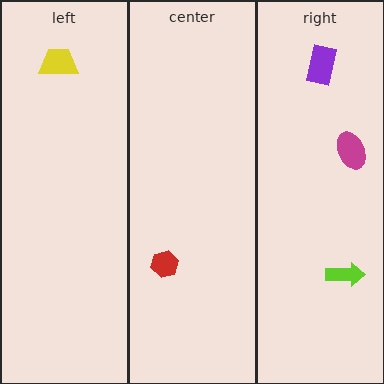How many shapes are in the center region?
1.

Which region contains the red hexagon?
The center region.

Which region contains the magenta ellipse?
The right region.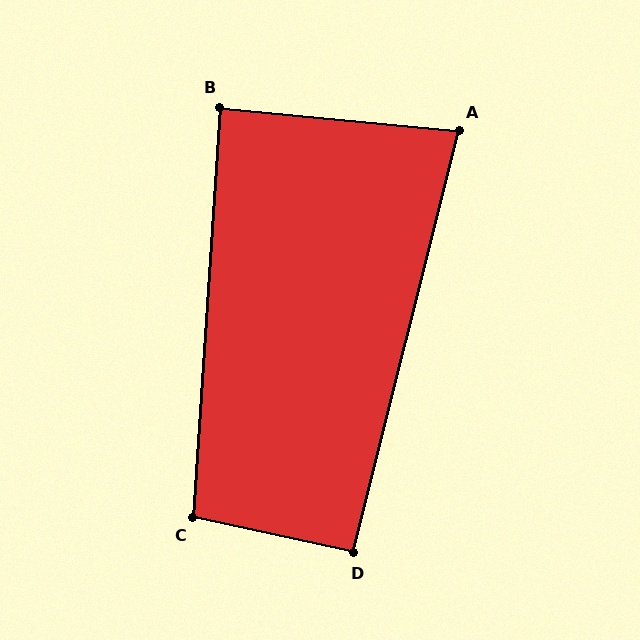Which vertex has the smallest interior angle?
A, at approximately 82 degrees.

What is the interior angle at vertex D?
Approximately 92 degrees (approximately right).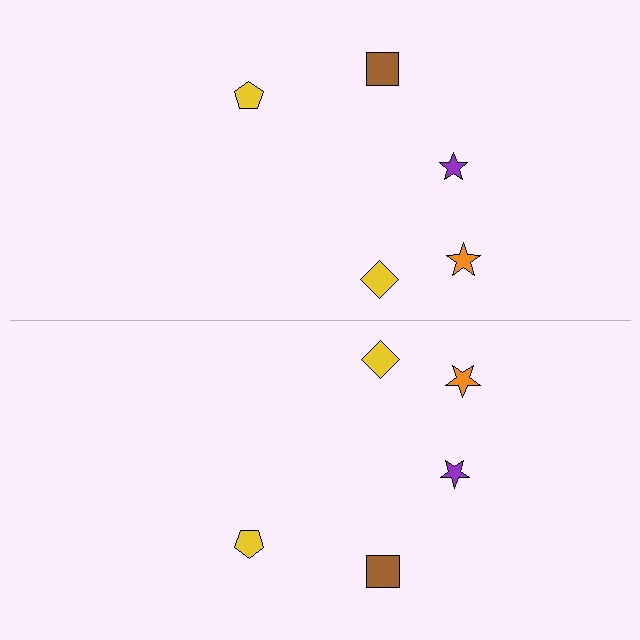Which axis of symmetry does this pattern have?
The pattern has a horizontal axis of symmetry running through the center of the image.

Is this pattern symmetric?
Yes, this pattern has bilateral (reflection) symmetry.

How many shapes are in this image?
There are 10 shapes in this image.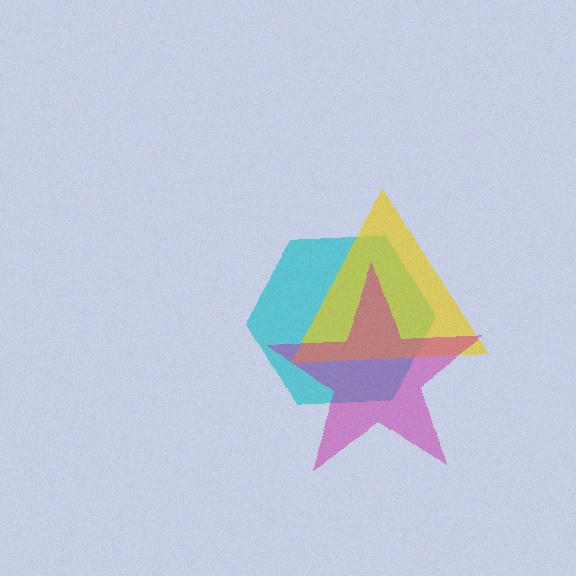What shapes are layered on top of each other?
The layered shapes are: a cyan hexagon, a yellow triangle, a magenta star.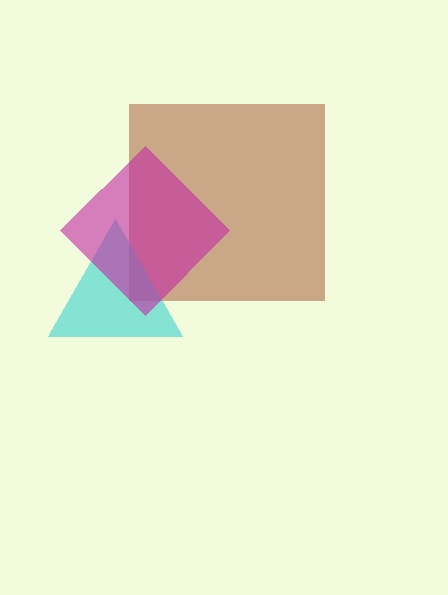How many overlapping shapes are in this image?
There are 3 overlapping shapes in the image.